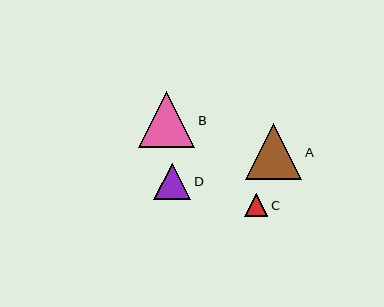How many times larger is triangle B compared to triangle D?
Triangle B is approximately 1.5 times the size of triangle D.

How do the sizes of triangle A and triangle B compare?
Triangle A and triangle B are approximately the same size.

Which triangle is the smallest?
Triangle C is the smallest with a size of approximately 23 pixels.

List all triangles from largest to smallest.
From largest to smallest: A, B, D, C.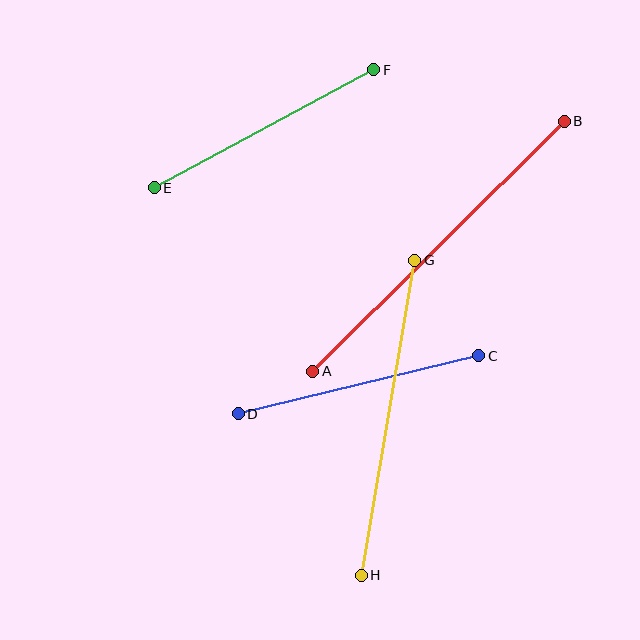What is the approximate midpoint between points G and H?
The midpoint is at approximately (388, 418) pixels.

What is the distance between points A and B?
The distance is approximately 355 pixels.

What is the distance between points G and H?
The distance is approximately 320 pixels.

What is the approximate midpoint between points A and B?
The midpoint is at approximately (438, 246) pixels.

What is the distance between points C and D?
The distance is approximately 248 pixels.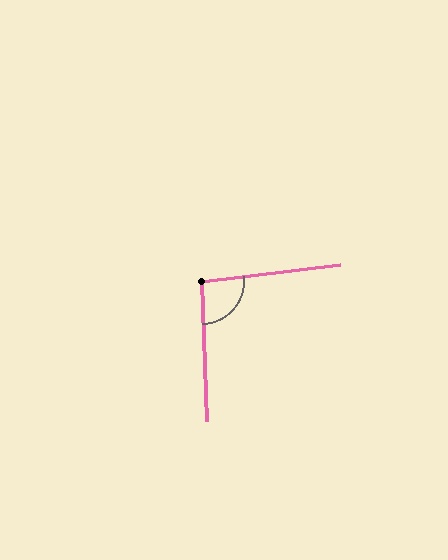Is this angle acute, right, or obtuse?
It is approximately a right angle.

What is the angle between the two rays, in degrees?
Approximately 95 degrees.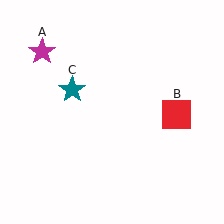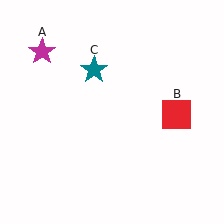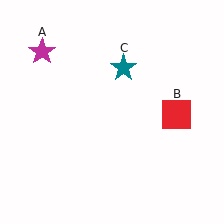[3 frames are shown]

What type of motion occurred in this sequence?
The teal star (object C) rotated clockwise around the center of the scene.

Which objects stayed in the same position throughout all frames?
Magenta star (object A) and red square (object B) remained stationary.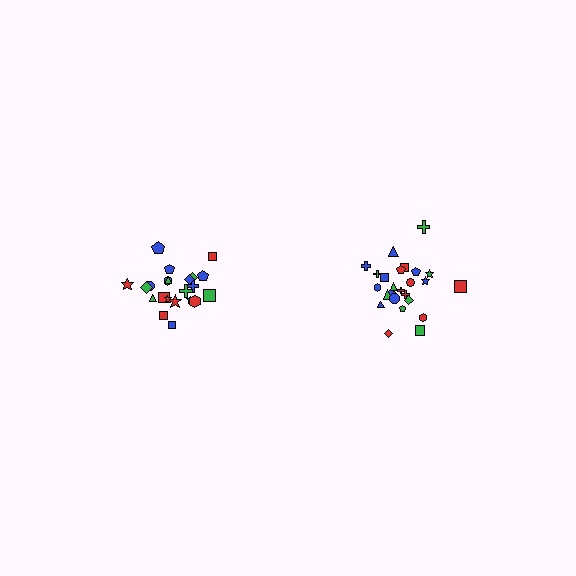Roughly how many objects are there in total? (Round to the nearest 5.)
Roughly 45 objects in total.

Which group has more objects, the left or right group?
The right group.